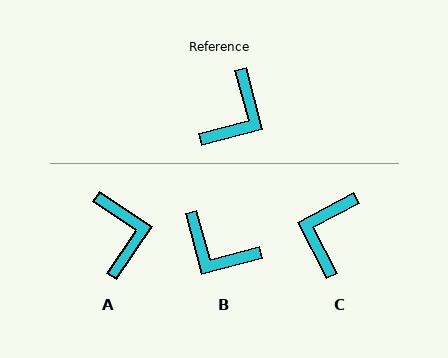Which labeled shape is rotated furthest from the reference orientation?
C, about 167 degrees away.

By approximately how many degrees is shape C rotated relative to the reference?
Approximately 167 degrees clockwise.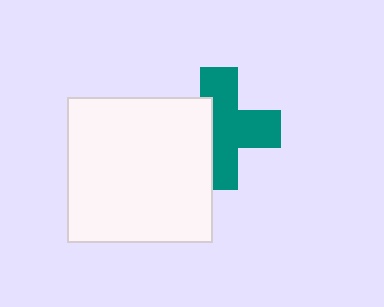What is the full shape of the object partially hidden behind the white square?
The partially hidden object is a teal cross.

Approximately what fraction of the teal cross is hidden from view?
Roughly 36% of the teal cross is hidden behind the white square.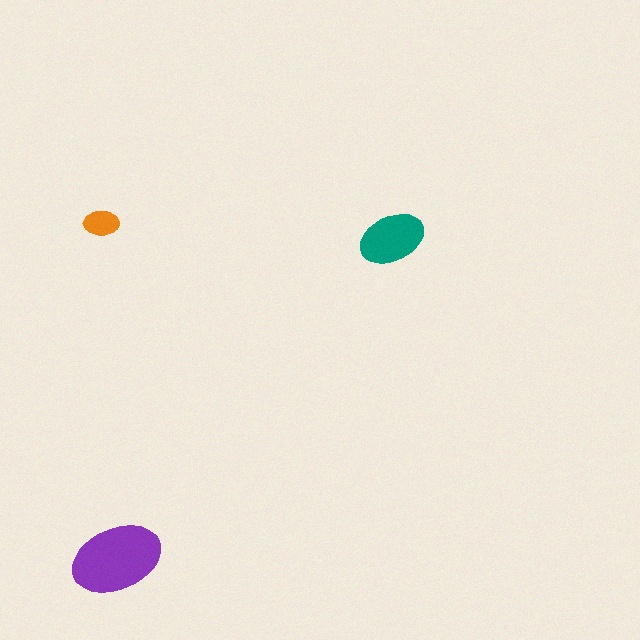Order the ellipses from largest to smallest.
the purple one, the teal one, the orange one.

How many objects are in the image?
There are 3 objects in the image.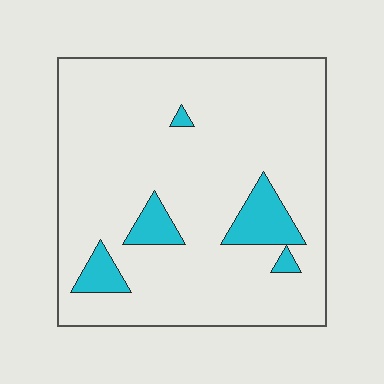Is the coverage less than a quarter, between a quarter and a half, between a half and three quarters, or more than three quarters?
Less than a quarter.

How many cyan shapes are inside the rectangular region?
5.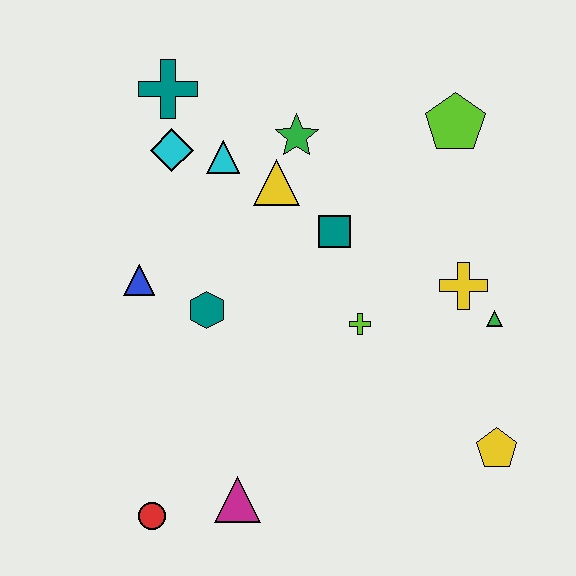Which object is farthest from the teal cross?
The yellow pentagon is farthest from the teal cross.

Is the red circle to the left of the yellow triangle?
Yes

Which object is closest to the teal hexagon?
The blue triangle is closest to the teal hexagon.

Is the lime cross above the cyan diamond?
No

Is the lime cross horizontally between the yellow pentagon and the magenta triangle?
Yes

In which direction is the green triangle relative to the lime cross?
The green triangle is to the right of the lime cross.